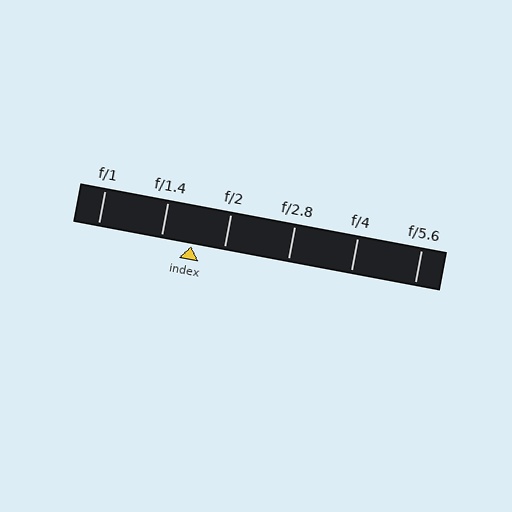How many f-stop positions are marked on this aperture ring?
There are 6 f-stop positions marked.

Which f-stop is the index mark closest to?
The index mark is closest to f/1.4.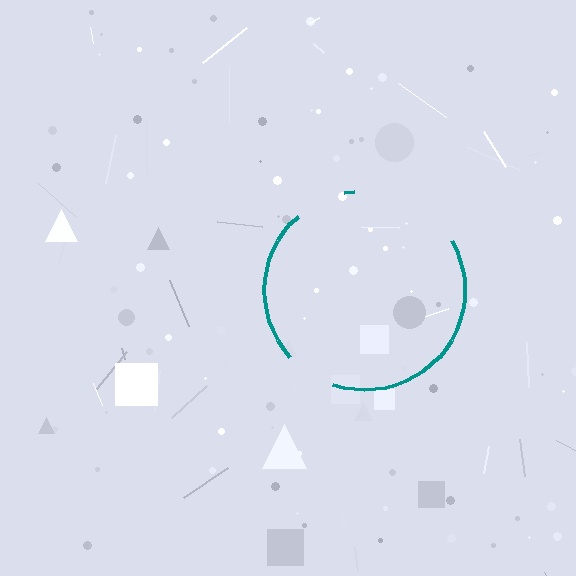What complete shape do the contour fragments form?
The contour fragments form a circle.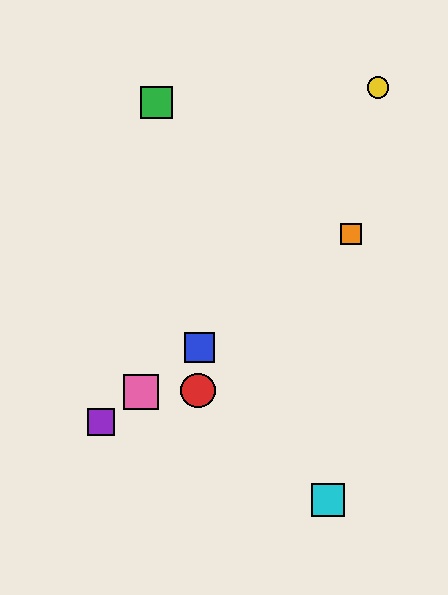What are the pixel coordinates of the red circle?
The red circle is at (198, 391).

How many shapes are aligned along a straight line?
4 shapes (the blue square, the purple square, the orange square, the pink square) are aligned along a straight line.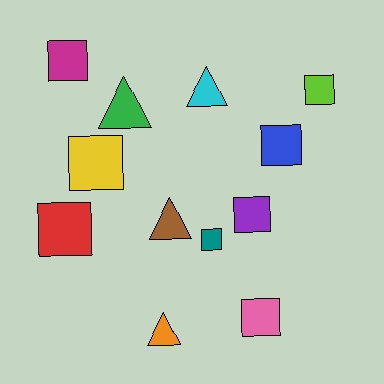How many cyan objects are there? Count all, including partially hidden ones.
There is 1 cyan object.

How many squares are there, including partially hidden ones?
There are 8 squares.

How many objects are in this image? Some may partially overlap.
There are 12 objects.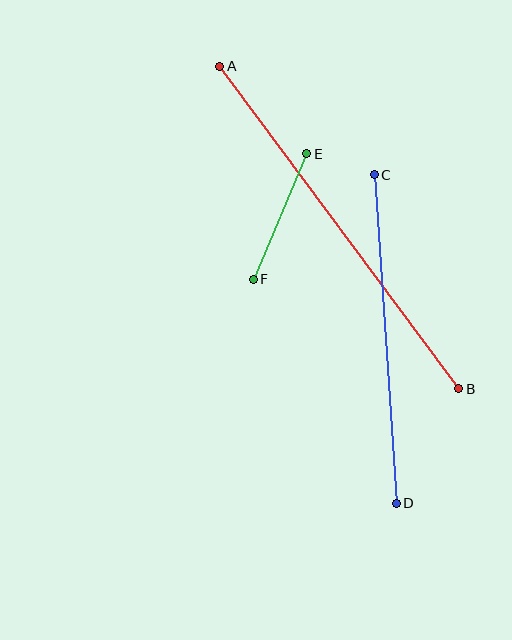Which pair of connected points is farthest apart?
Points A and B are farthest apart.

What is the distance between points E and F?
The distance is approximately 137 pixels.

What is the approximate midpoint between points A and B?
The midpoint is at approximately (339, 227) pixels.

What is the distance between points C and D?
The distance is approximately 329 pixels.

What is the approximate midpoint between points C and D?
The midpoint is at approximately (385, 339) pixels.